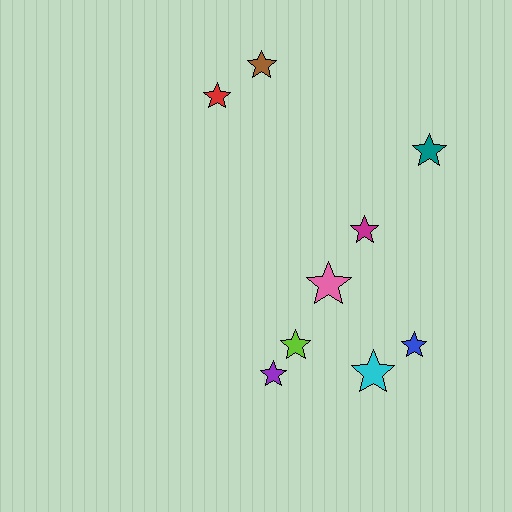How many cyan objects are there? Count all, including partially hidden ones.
There is 1 cyan object.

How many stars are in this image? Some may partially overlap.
There are 9 stars.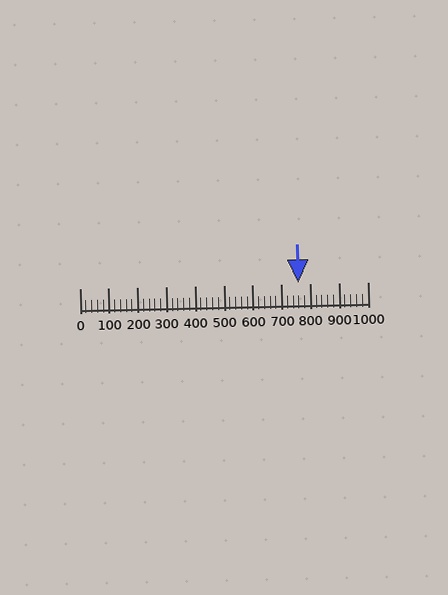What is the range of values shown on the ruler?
The ruler shows values from 0 to 1000.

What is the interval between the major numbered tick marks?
The major tick marks are spaced 100 units apart.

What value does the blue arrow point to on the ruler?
The blue arrow points to approximately 760.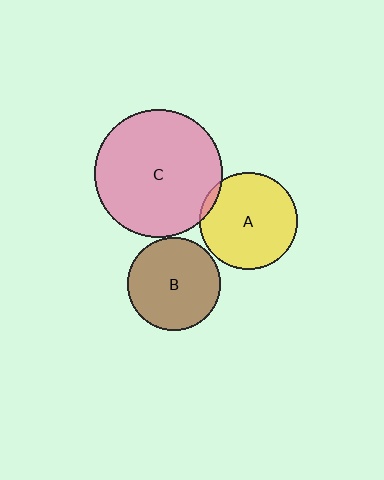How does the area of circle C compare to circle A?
Approximately 1.7 times.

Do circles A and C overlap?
Yes.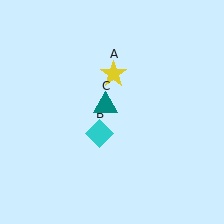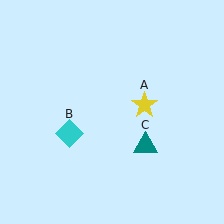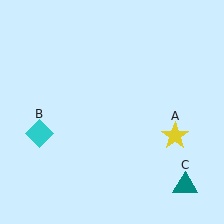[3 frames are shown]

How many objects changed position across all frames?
3 objects changed position: yellow star (object A), cyan diamond (object B), teal triangle (object C).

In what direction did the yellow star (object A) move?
The yellow star (object A) moved down and to the right.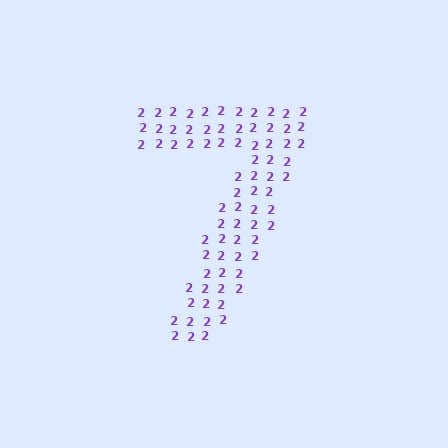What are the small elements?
The small elements are digit 2's.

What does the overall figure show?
The overall figure shows the digit 7.